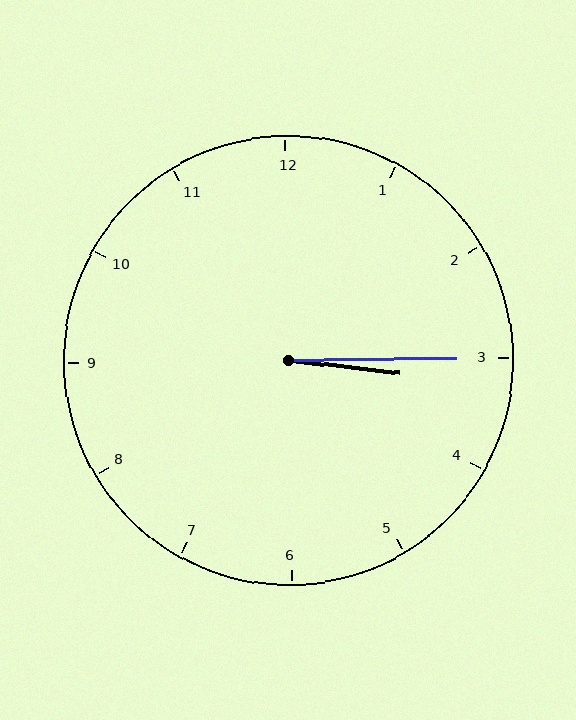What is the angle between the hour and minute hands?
Approximately 8 degrees.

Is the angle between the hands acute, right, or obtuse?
It is acute.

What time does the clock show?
3:15.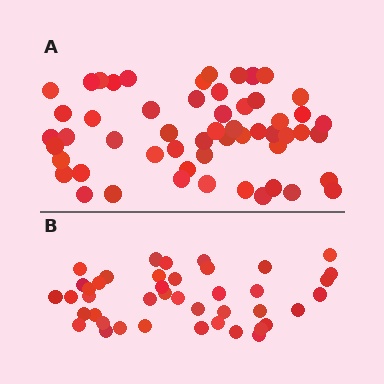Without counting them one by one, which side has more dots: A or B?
Region A (the top region) has more dots.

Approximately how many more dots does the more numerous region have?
Region A has approximately 15 more dots than region B.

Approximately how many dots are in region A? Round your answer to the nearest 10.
About 60 dots. (The exact count is 55, which rounds to 60.)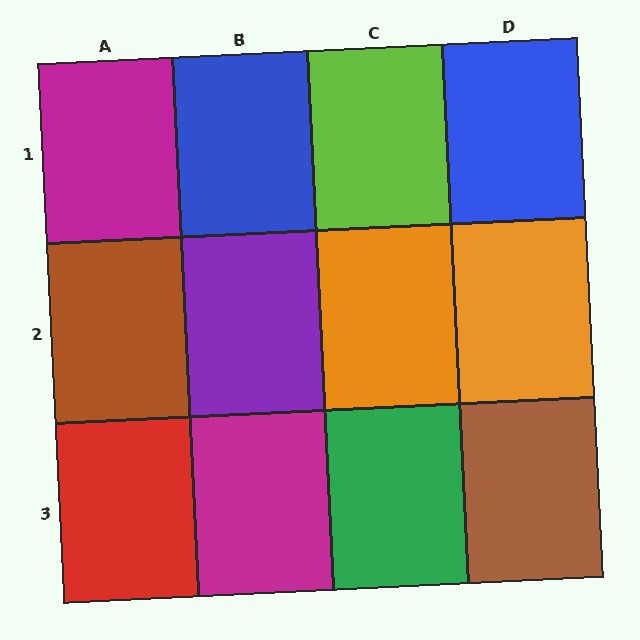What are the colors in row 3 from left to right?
Red, magenta, green, brown.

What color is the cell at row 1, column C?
Lime.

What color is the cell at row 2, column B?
Purple.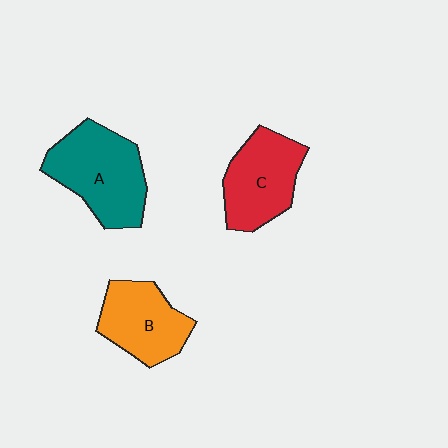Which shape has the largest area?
Shape A (teal).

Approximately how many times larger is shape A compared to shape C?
Approximately 1.2 times.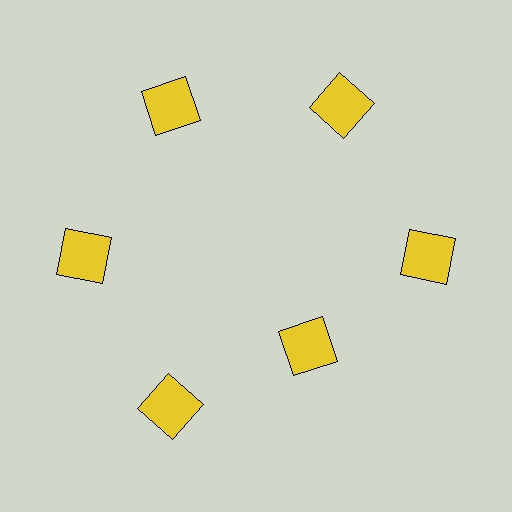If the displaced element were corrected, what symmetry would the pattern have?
It would have 6-fold rotational symmetry — the pattern would map onto itself every 60 degrees.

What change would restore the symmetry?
The symmetry would be restored by moving it outward, back onto the ring so that all 6 squares sit at equal angles and equal distance from the center.